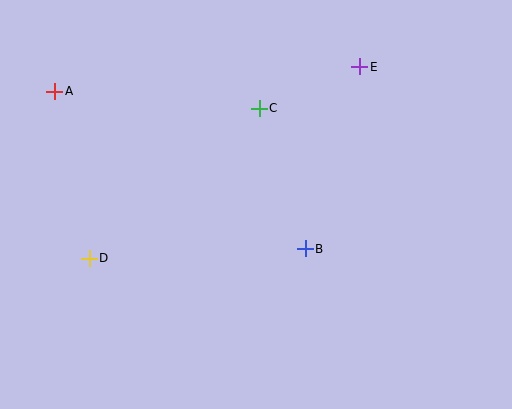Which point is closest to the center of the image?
Point B at (305, 249) is closest to the center.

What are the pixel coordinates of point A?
Point A is at (55, 91).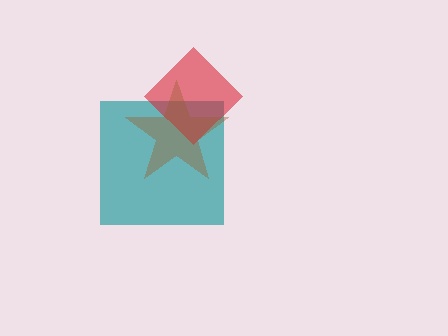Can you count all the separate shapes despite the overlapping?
Yes, there are 3 separate shapes.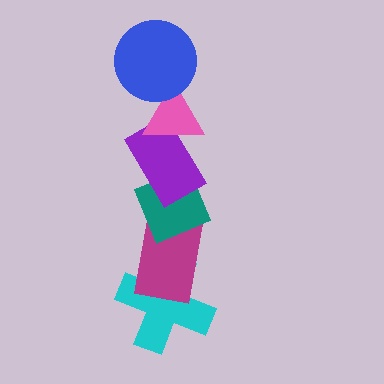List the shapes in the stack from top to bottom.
From top to bottom: the blue circle, the pink triangle, the purple rectangle, the teal diamond, the magenta rectangle, the cyan cross.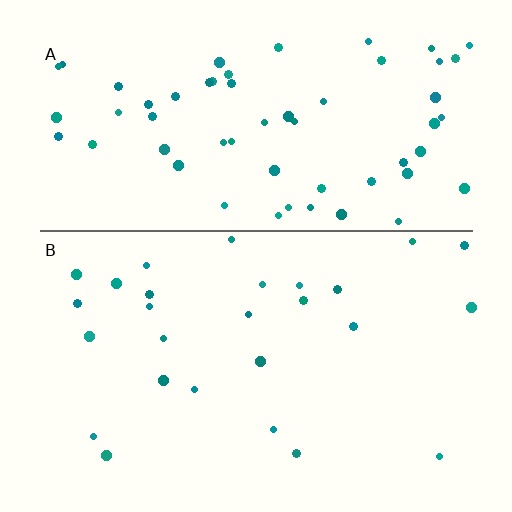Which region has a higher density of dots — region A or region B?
A (the top).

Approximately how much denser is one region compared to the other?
Approximately 2.3× — region A over region B.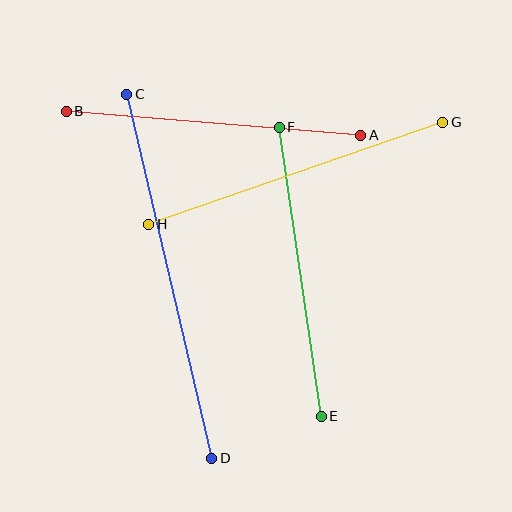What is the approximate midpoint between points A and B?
The midpoint is at approximately (214, 123) pixels.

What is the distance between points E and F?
The distance is approximately 292 pixels.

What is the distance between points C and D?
The distance is approximately 374 pixels.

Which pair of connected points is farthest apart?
Points C and D are farthest apart.